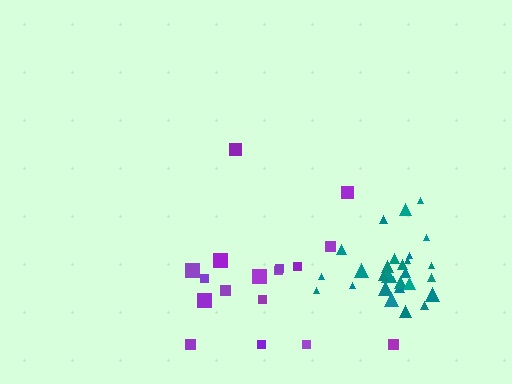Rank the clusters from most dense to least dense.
teal, purple.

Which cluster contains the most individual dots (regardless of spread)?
Teal (29).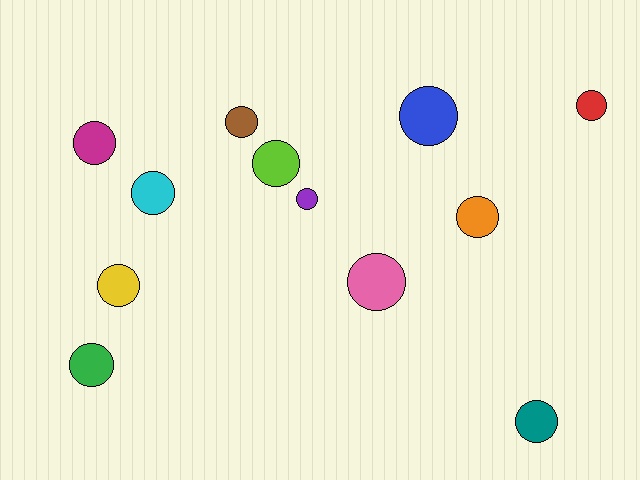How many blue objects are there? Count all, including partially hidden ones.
There is 1 blue object.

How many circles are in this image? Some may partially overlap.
There are 12 circles.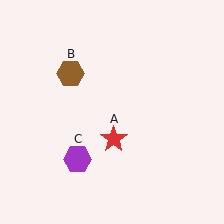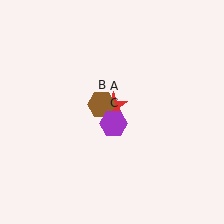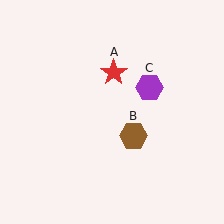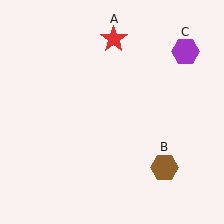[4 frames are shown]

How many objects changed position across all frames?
3 objects changed position: red star (object A), brown hexagon (object B), purple hexagon (object C).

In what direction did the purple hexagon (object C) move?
The purple hexagon (object C) moved up and to the right.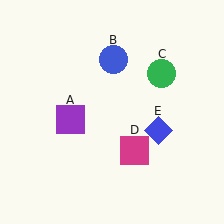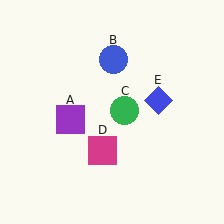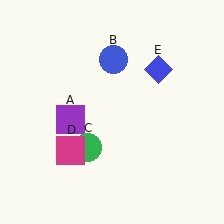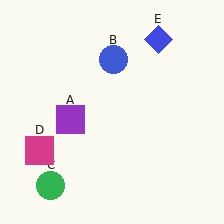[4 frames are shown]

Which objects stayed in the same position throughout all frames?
Purple square (object A) and blue circle (object B) remained stationary.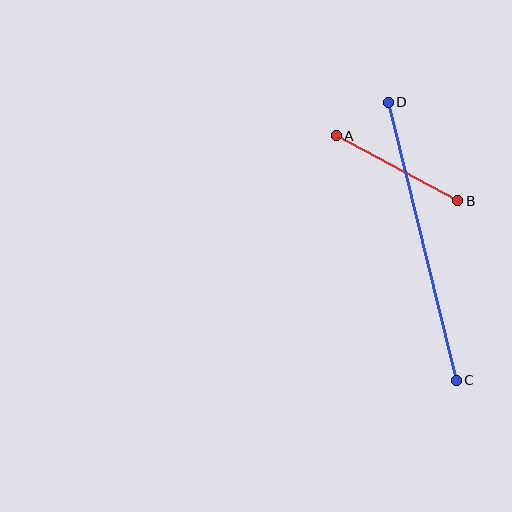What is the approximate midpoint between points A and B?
The midpoint is at approximately (397, 168) pixels.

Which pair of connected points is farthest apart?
Points C and D are farthest apart.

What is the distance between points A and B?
The distance is approximately 138 pixels.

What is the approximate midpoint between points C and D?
The midpoint is at approximately (422, 241) pixels.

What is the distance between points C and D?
The distance is approximately 286 pixels.